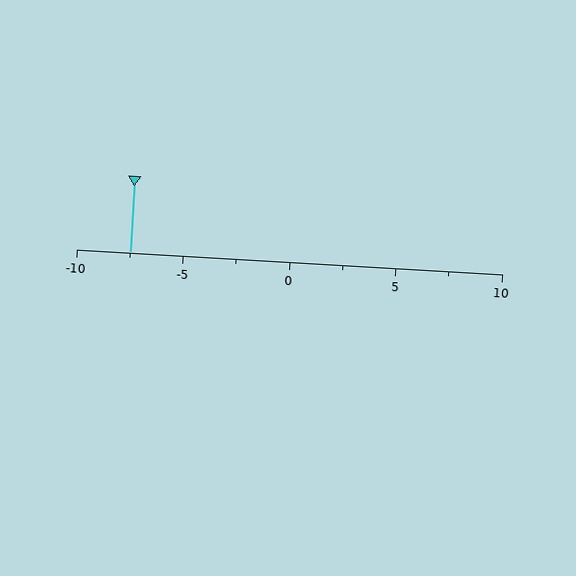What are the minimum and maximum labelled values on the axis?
The axis runs from -10 to 10.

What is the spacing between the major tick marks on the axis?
The major ticks are spaced 5 apart.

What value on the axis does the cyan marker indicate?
The marker indicates approximately -7.5.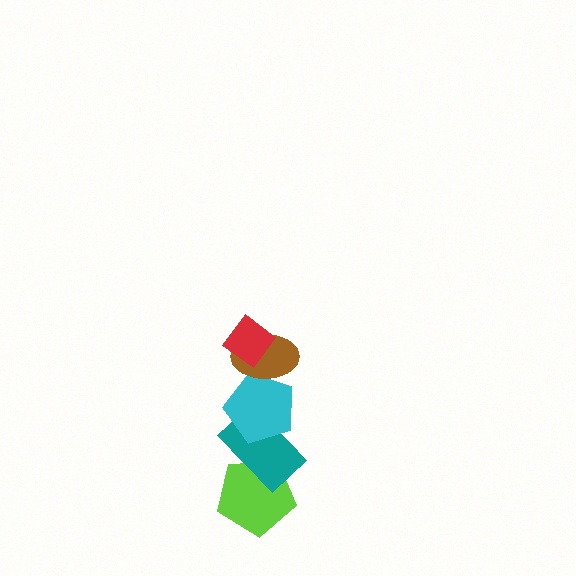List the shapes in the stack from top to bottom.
From top to bottom: the red diamond, the brown ellipse, the cyan pentagon, the teal rectangle, the lime pentagon.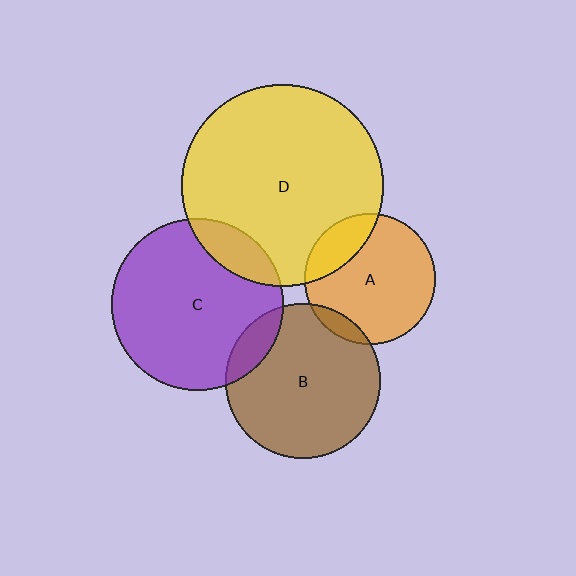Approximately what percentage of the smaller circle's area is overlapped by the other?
Approximately 10%.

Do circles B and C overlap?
Yes.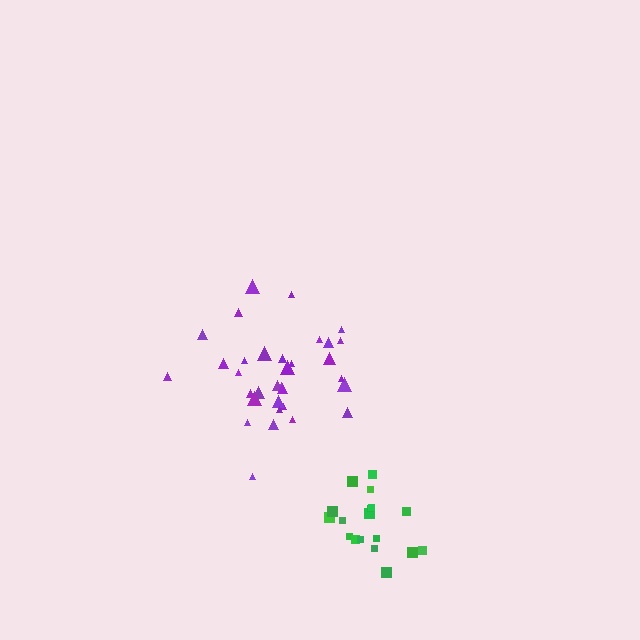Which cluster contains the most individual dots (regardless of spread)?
Purple (35).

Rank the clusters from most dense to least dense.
green, purple.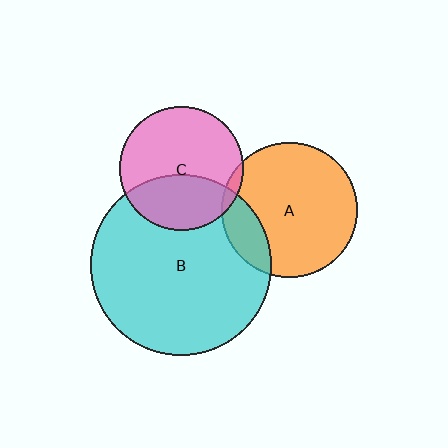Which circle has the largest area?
Circle B (cyan).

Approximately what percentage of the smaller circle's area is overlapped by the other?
Approximately 5%.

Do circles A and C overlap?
Yes.